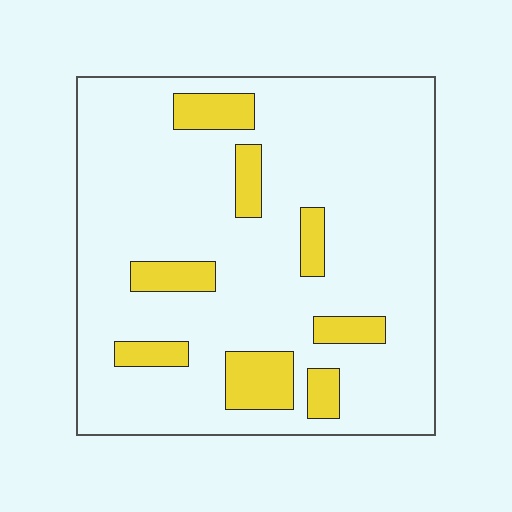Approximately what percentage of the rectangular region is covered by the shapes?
Approximately 15%.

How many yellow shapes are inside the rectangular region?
8.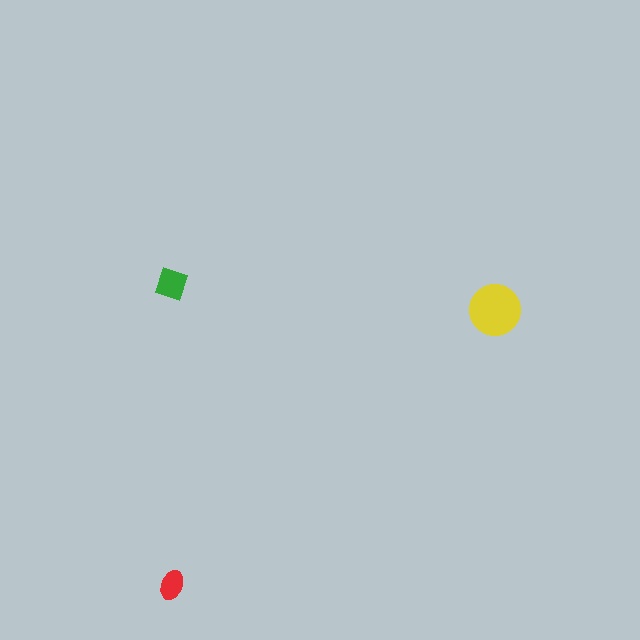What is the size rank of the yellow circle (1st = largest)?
1st.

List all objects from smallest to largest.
The red ellipse, the green square, the yellow circle.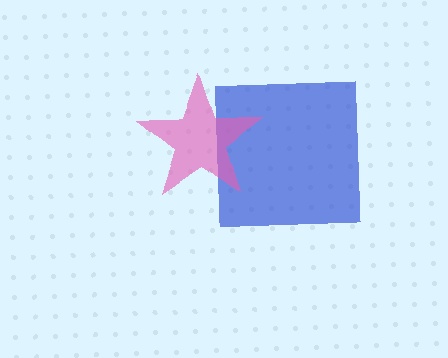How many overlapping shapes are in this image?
There are 2 overlapping shapes in the image.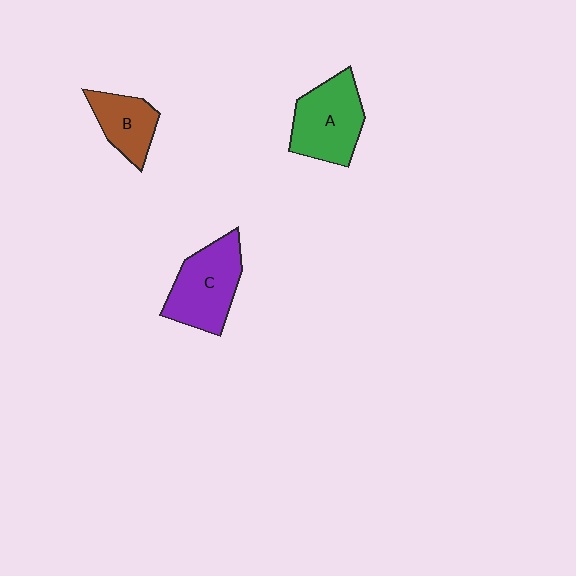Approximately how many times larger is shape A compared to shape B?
Approximately 1.5 times.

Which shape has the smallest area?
Shape B (brown).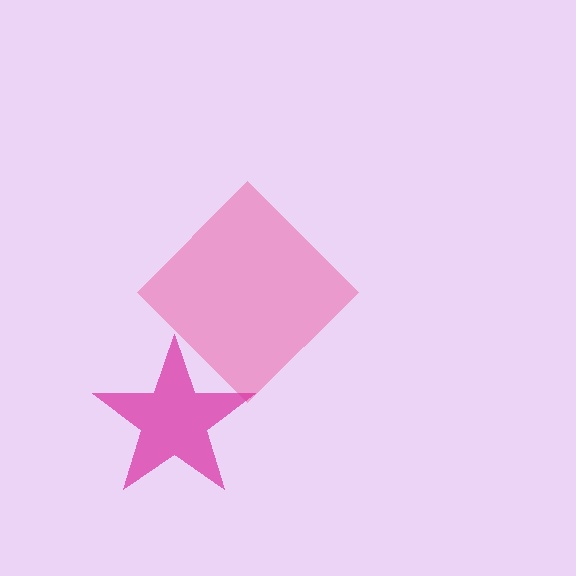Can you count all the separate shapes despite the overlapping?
Yes, there are 2 separate shapes.